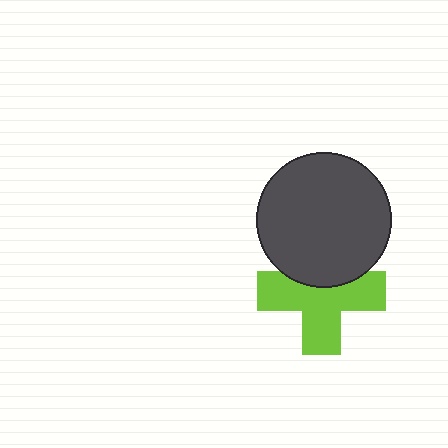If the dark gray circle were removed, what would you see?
You would see the complete lime cross.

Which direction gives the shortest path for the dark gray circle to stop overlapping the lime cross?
Moving up gives the shortest separation.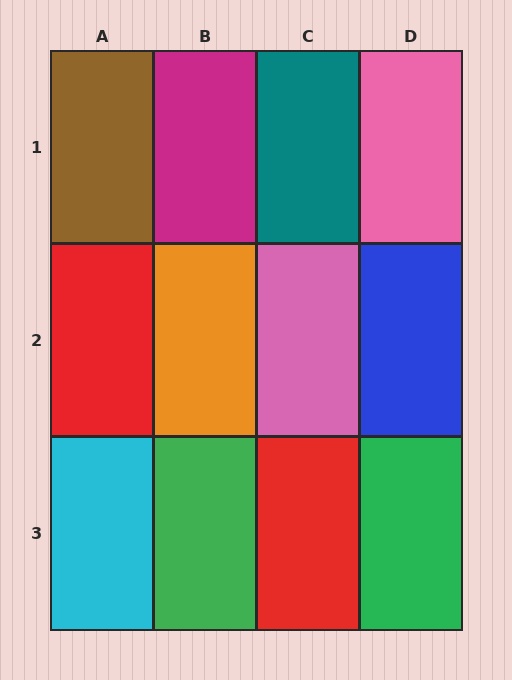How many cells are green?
2 cells are green.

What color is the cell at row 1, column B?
Magenta.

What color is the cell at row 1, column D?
Pink.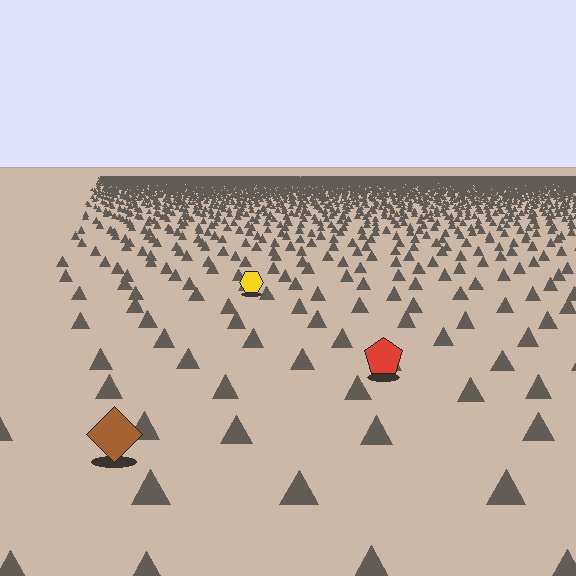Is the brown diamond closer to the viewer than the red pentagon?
Yes. The brown diamond is closer — you can tell from the texture gradient: the ground texture is coarser near it.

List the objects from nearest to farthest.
From nearest to farthest: the brown diamond, the red pentagon, the yellow hexagon.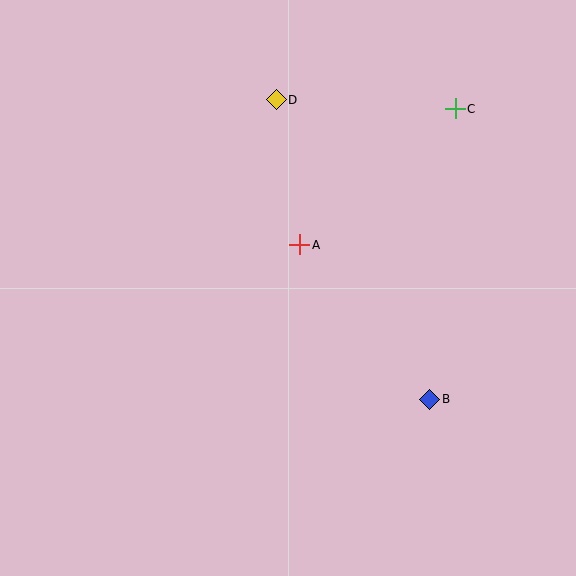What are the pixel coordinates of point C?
Point C is at (455, 109).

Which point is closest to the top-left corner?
Point D is closest to the top-left corner.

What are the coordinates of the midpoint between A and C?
The midpoint between A and C is at (378, 177).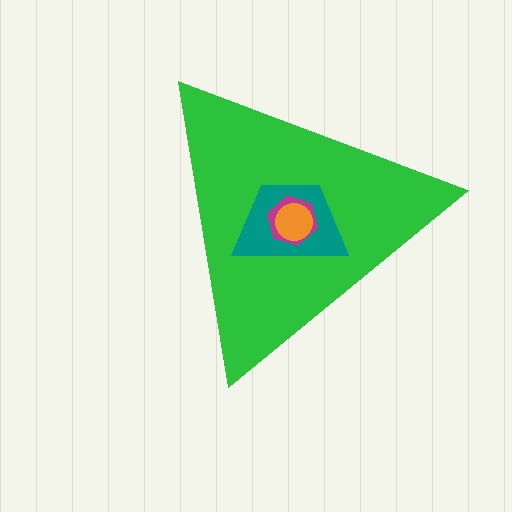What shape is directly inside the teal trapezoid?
The magenta hexagon.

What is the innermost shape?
The orange circle.